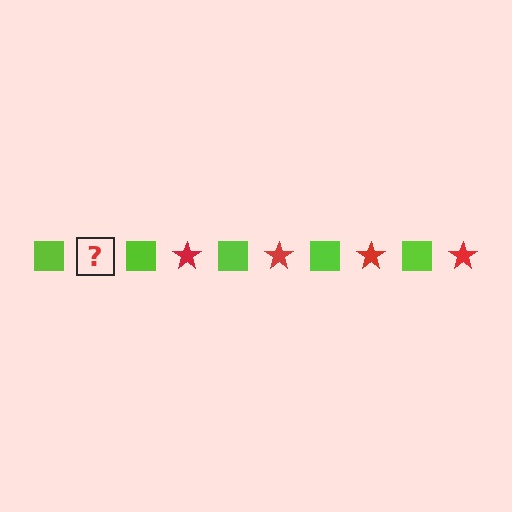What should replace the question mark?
The question mark should be replaced with a red star.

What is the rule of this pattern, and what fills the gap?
The rule is that the pattern alternates between lime square and red star. The gap should be filled with a red star.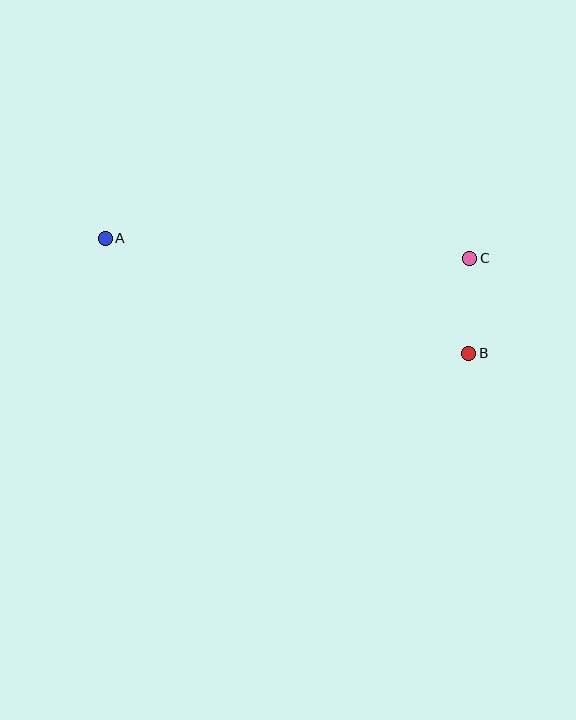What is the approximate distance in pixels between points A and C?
The distance between A and C is approximately 365 pixels.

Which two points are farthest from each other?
Points A and B are farthest from each other.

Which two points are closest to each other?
Points B and C are closest to each other.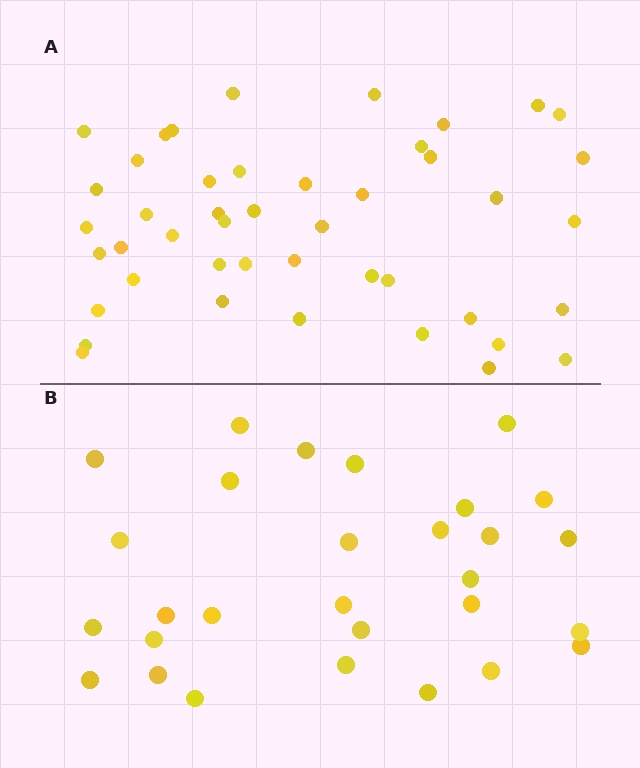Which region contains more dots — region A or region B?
Region A (the top region) has more dots.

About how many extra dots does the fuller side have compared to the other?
Region A has approximately 15 more dots than region B.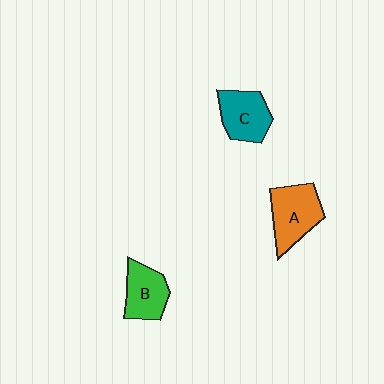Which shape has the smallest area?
Shape B (green).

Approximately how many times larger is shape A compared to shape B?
Approximately 1.2 times.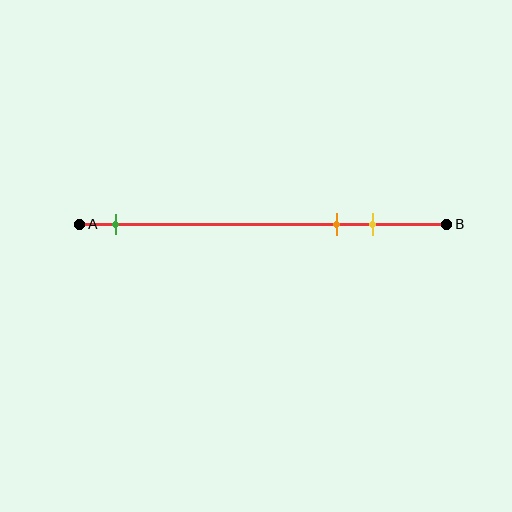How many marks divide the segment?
There are 3 marks dividing the segment.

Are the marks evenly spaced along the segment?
No, the marks are not evenly spaced.